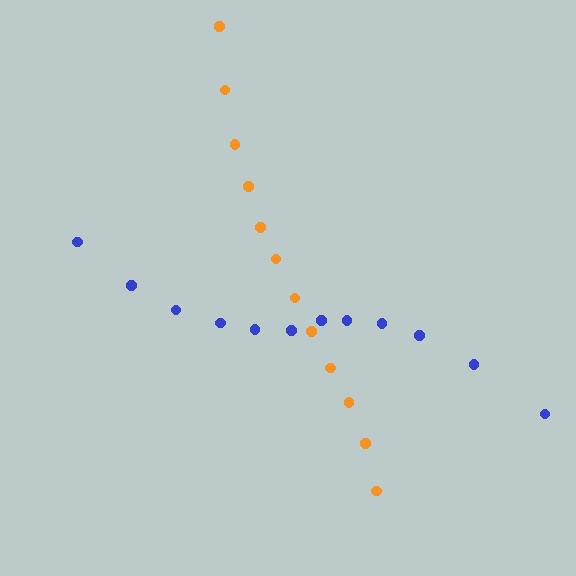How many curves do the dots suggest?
There are 2 distinct paths.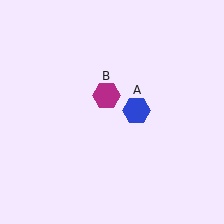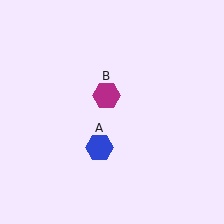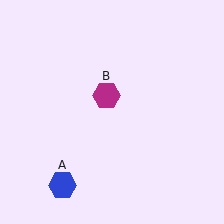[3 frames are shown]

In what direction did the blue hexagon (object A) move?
The blue hexagon (object A) moved down and to the left.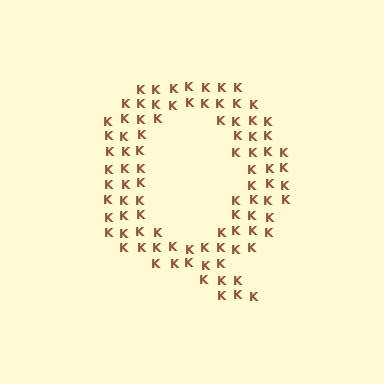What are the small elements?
The small elements are letter K's.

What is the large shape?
The large shape is the letter Q.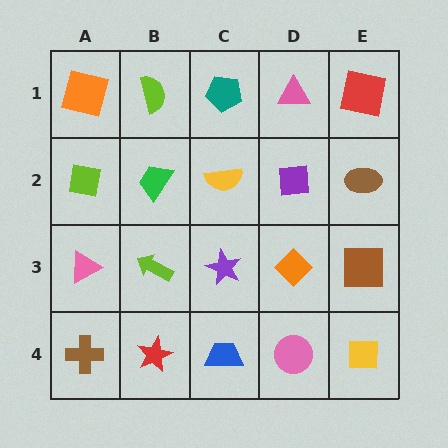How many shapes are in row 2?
5 shapes.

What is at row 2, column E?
A brown ellipse.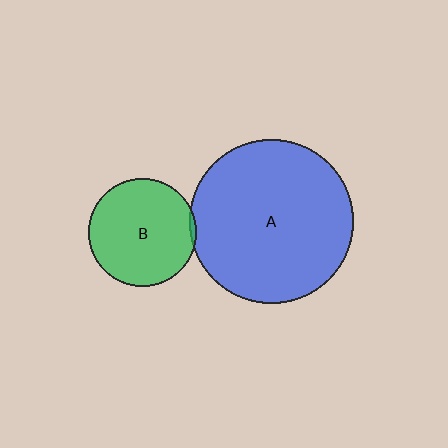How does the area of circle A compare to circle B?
Approximately 2.3 times.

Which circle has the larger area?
Circle A (blue).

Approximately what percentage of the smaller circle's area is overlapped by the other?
Approximately 5%.